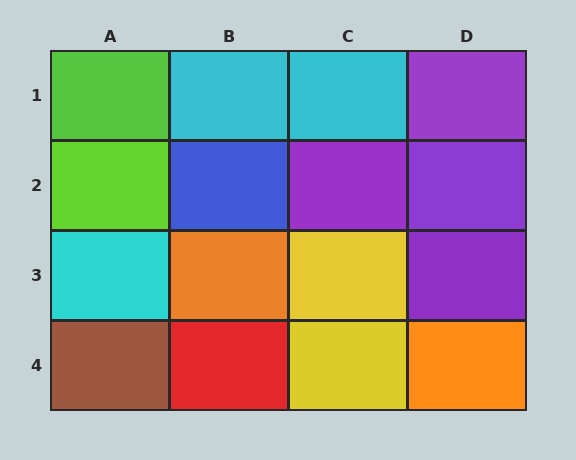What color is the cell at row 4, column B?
Red.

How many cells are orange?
2 cells are orange.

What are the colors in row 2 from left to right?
Lime, blue, purple, purple.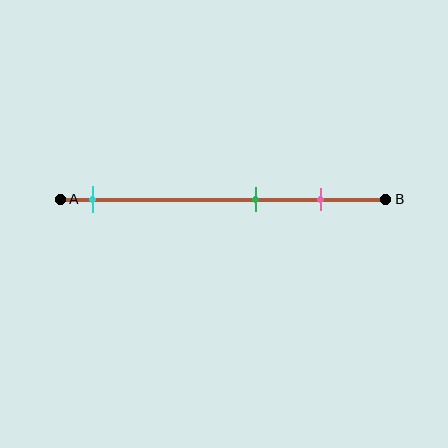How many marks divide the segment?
There are 3 marks dividing the segment.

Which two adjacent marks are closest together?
The green and pink marks are the closest adjacent pair.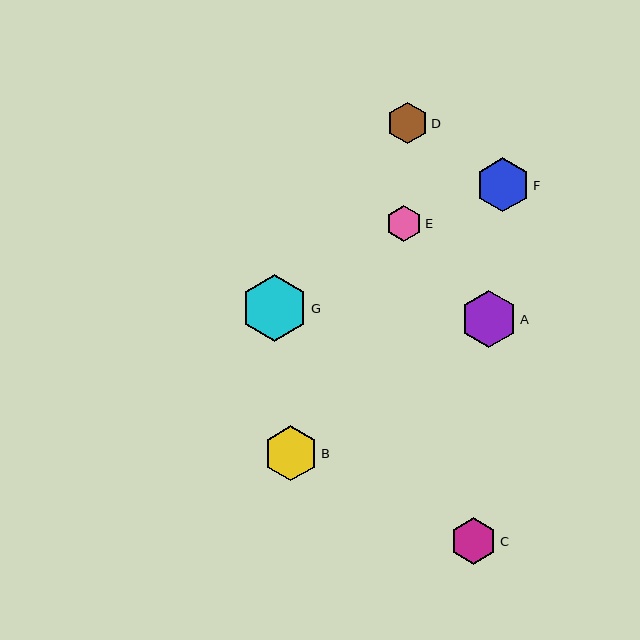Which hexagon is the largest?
Hexagon G is the largest with a size of approximately 67 pixels.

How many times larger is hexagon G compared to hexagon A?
Hexagon G is approximately 1.2 times the size of hexagon A.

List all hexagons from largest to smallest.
From largest to smallest: G, A, B, F, C, D, E.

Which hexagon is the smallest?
Hexagon E is the smallest with a size of approximately 36 pixels.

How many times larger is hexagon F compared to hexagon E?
Hexagon F is approximately 1.5 times the size of hexagon E.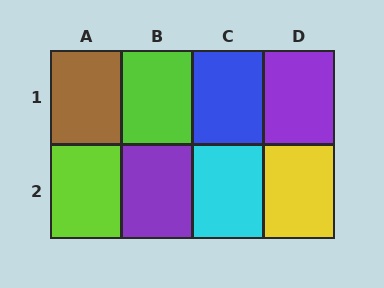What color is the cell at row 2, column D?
Yellow.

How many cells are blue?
1 cell is blue.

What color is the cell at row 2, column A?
Lime.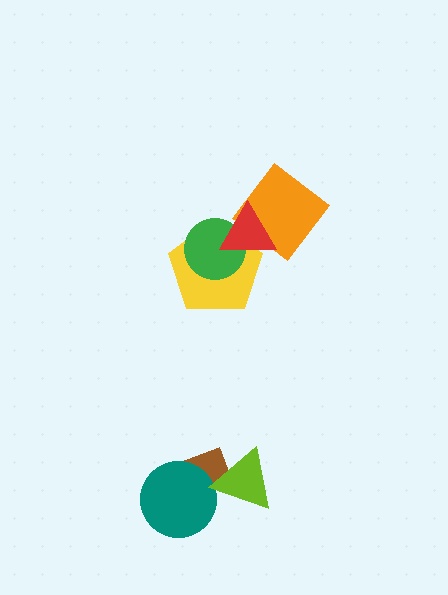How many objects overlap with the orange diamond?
1 object overlaps with the orange diamond.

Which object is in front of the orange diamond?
The red triangle is in front of the orange diamond.